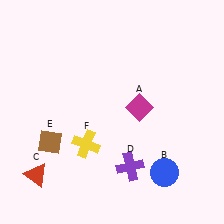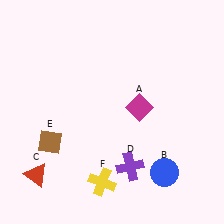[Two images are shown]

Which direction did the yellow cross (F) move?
The yellow cross (F) moved down.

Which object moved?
The yellow cross (F) moved down.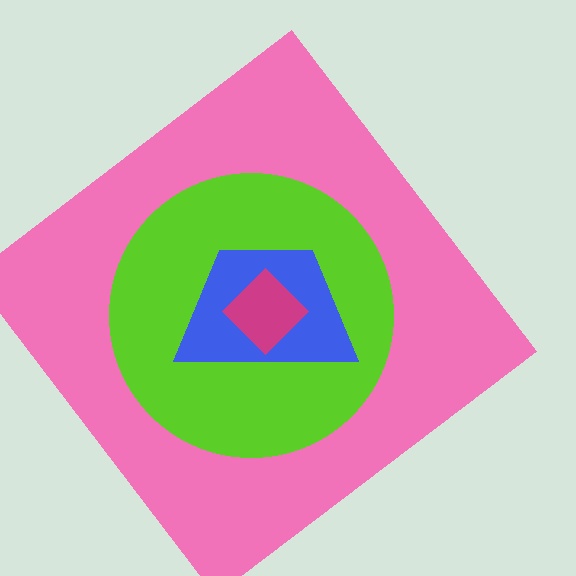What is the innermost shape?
The magenta diamond.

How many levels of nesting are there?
4.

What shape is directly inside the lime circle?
The blue trapezoid.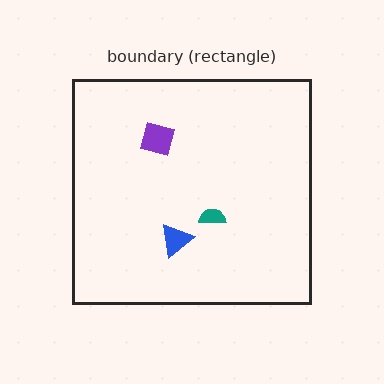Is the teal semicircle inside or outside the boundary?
Inside.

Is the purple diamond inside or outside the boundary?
Inside.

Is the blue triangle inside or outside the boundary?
Inside.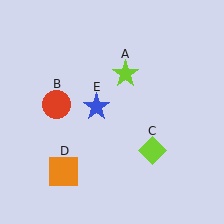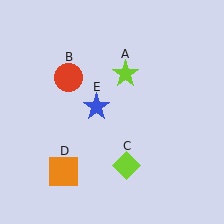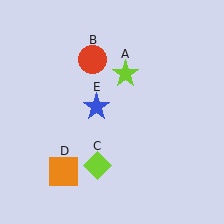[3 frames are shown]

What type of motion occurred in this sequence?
The red circle (object B), lime diamond (object C) rotated clockwise around the center of the scene.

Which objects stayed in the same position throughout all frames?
Lime star (object A) and orange square (object D) and blue star (object E) remained stationary.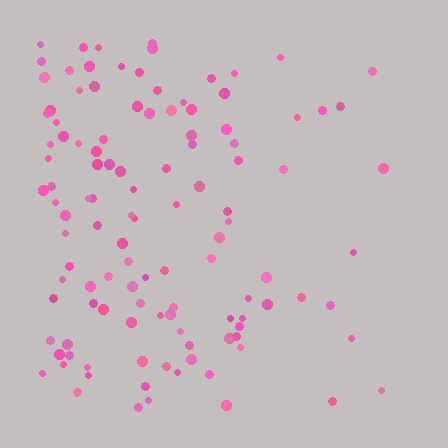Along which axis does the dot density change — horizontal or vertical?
Horizontal.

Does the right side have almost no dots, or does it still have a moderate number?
Still a moderate number, just noticeably fewer than the left.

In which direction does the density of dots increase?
From right to left, with the left side densest.